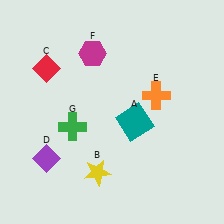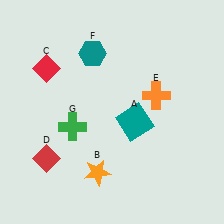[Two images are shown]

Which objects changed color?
B changed from yellow to orange. D changed from purple to red. F changed from magenta to teal.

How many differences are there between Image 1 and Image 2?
There are 3 differences between the two images.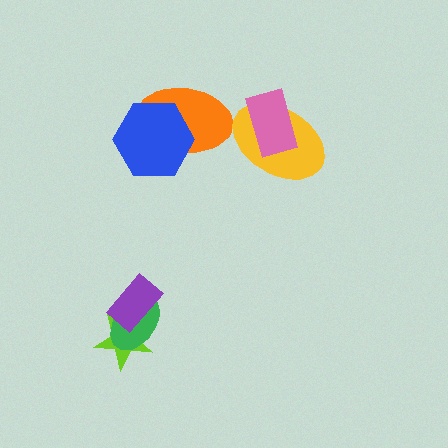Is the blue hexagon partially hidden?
No, no other shape covers it.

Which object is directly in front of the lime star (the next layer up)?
The green ellipse is directly in front of the lime star.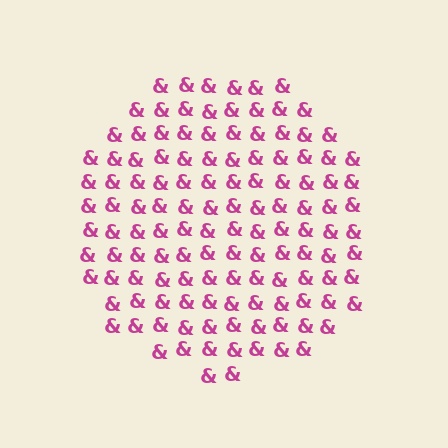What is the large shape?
The large shape is a circle.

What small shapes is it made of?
It is made of small ampersands.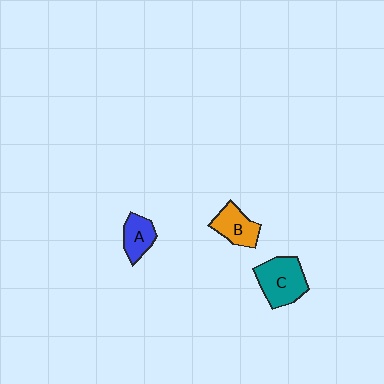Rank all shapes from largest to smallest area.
From largest to smallest: C (teal), B (orange), A (blue).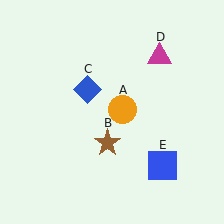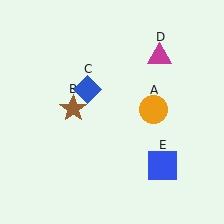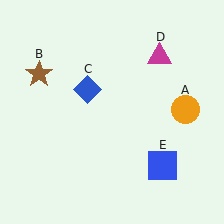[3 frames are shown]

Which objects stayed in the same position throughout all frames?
Blue diamond (object C) and magenta triangle (object D) and blue square (object E) remained stationary.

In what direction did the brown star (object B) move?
The brown star (object B) moved up and to the left.